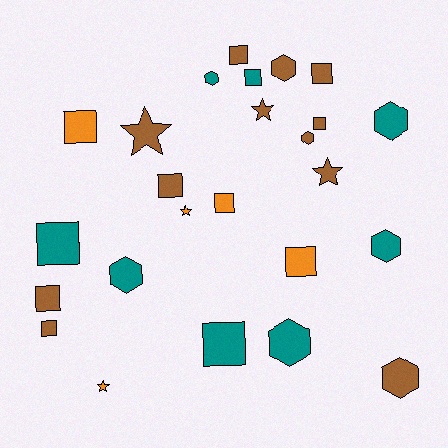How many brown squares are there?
There are 6 brown squares.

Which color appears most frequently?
Brown, with 12 objects.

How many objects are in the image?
There are 25 objects.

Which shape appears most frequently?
Square, with 12 objects.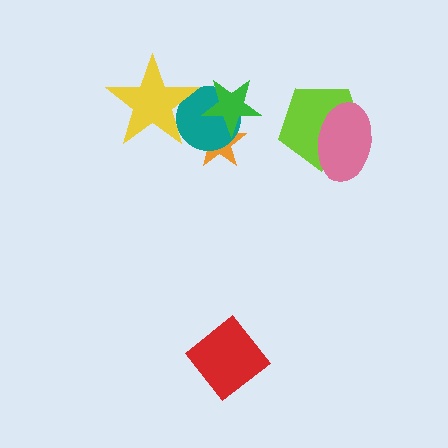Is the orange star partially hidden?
Yes, it is partially covered by another shape.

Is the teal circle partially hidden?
Yes, it is partially covered by another shape.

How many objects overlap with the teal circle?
3 objects overlap with the teal circle.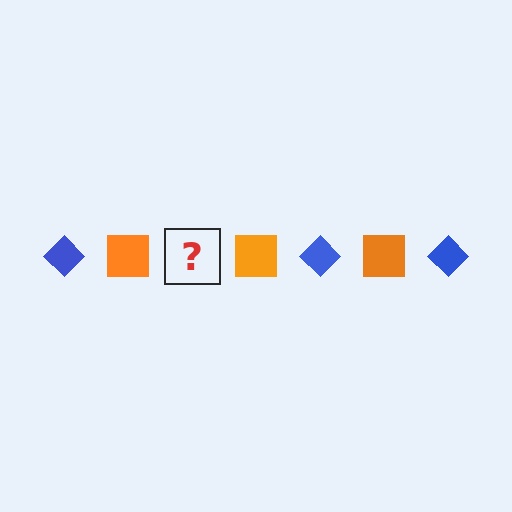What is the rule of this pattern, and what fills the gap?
The rule is that the pattern alternates between blue diamond and orange square. The gap should be filled with a blue diamond.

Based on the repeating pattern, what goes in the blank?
The blank should be a blue diamond.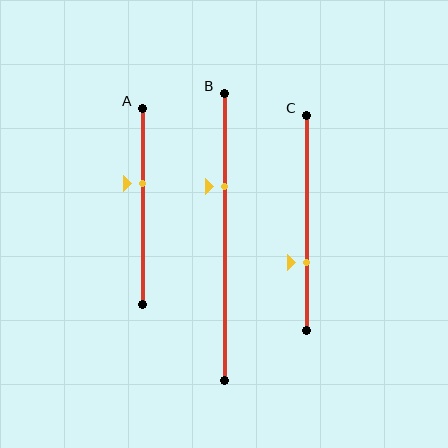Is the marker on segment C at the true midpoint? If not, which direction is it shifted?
No, the marker on segment C is shifted downward by about 19% of the segment length.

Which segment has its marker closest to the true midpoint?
Segment A has its marker closest to the true midpoint.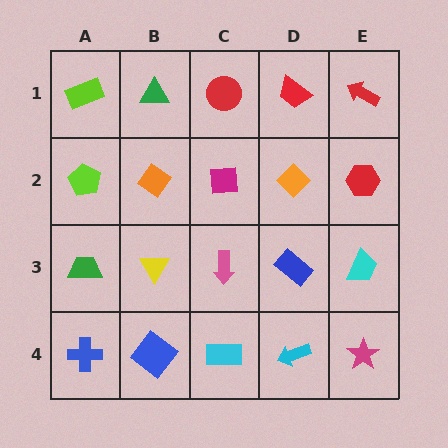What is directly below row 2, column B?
A yellow triangle.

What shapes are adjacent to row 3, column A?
A lime pentagon (row 2, column A), a blue cross (row 4, column A), a yellow triangle (row 3, column B).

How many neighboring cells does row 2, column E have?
3.